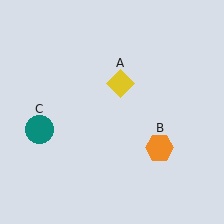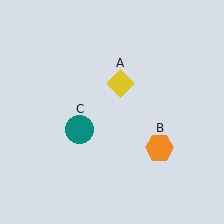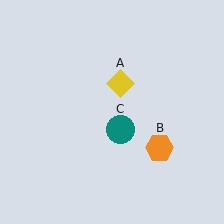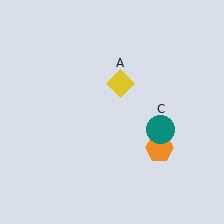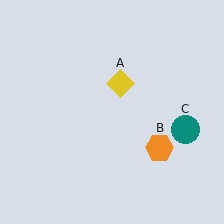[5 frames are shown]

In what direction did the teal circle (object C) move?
The teal circle (object C) moved right.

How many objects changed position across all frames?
1 object changed position: teal circle (object C).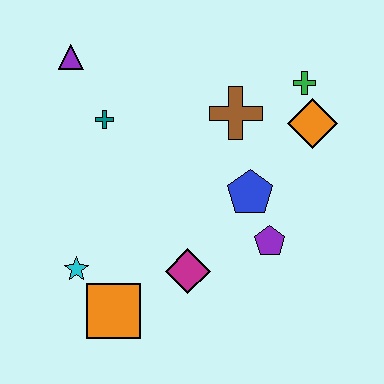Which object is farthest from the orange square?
The green cross is farthest from the orange square.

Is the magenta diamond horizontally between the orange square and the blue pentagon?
Yes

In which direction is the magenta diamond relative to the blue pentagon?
The magenta diamond is below the blue pentagon.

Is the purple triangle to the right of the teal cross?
No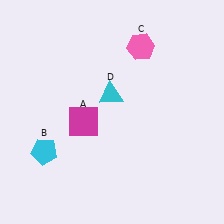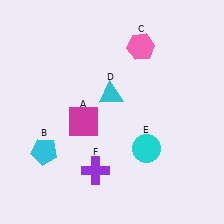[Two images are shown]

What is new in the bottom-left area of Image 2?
A purple cross (F) was added in the bottom-left area of Image 2.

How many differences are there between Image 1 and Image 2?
There are 2 differences between the two images.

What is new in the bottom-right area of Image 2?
A cyan circle (E) was added in the bottom-right area of Image 2.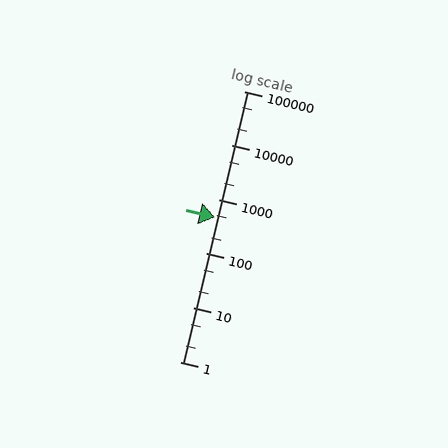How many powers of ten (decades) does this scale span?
The scale spans 5 decades, from 1 to 100000.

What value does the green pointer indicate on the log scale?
The pointer indicates approximately 470.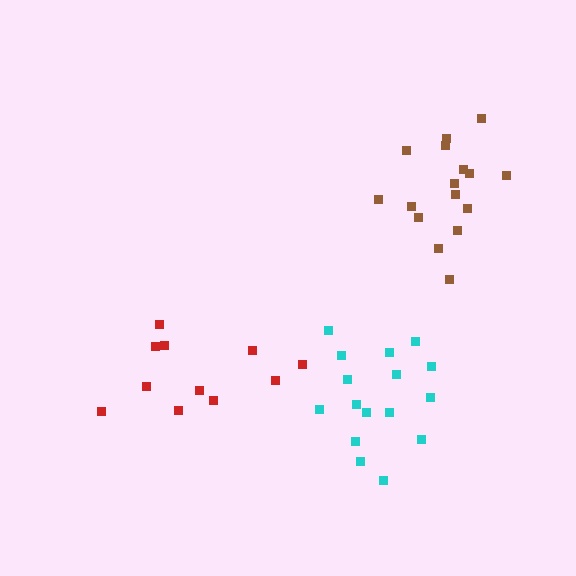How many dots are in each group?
Group 1: 11 dots, Group 2: 16 dots, Group 3: 16 dots (43 total).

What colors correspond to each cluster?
The clusters are colored: red, brown, cyan.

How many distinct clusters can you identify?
There are 3 distinct clusters.